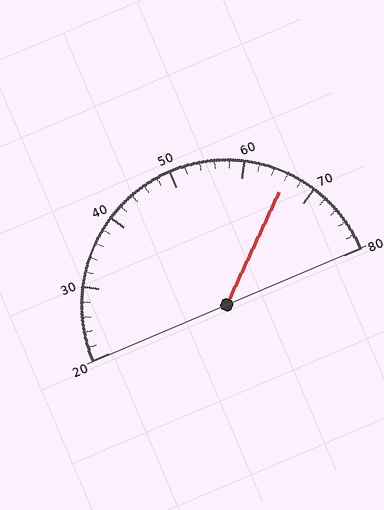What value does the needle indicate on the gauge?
The needle indicates approximately 66.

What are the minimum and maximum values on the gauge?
The gauge ranges from 20 to 80.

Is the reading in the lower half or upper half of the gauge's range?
The reading is in the upper half of the range (20 to 80).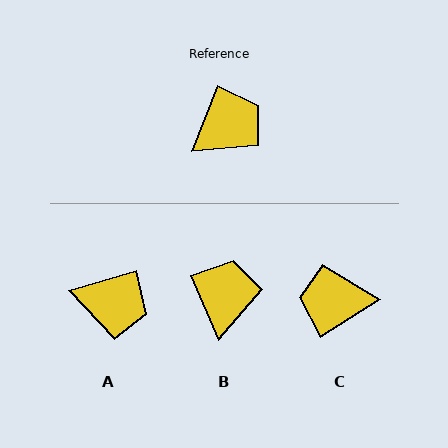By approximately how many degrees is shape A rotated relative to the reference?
Approximately 52 degrees clockwise.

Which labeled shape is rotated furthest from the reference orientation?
C, about 144 degrees away.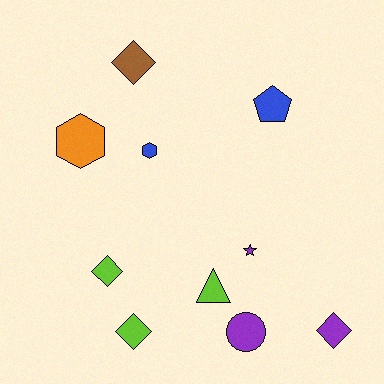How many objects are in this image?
There are 10 objects.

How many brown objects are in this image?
There is 1 brown object.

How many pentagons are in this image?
There is 1 pentagon.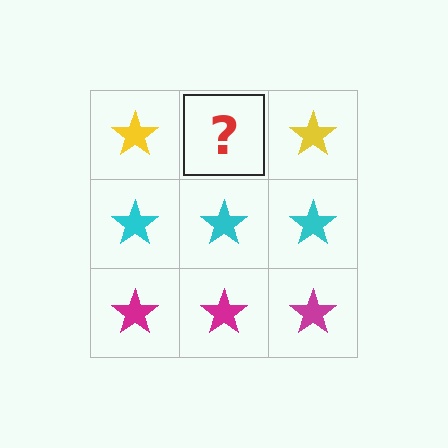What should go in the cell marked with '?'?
The missing cell should contain a yellow star.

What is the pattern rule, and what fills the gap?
The rule is that each row has a consistent color. The gap should be filled with a yellow star.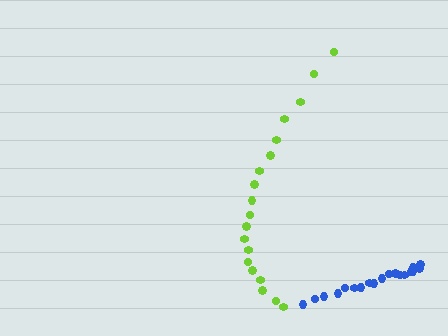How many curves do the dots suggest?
There are 2 distinct paths.